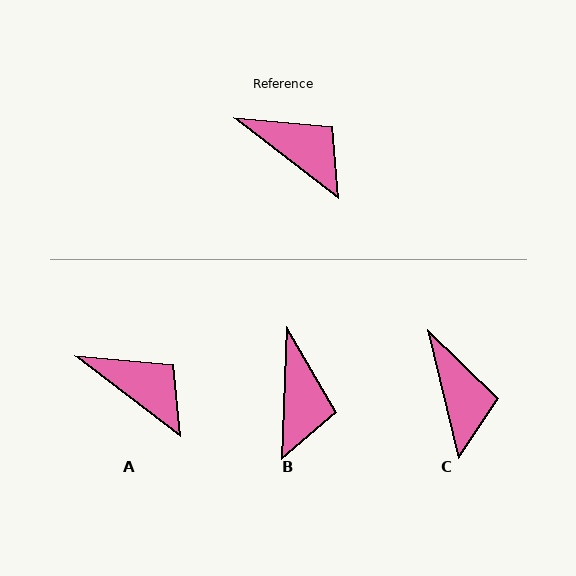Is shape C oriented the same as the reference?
No, it is off by about 39 degrees.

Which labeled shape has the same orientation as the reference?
A.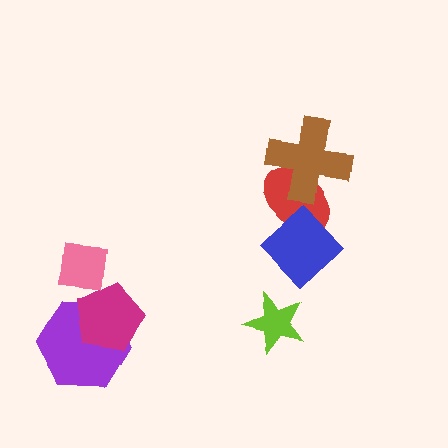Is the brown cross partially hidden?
No, no other shape covers it.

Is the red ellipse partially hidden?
Yes, it is partially covered by another shape.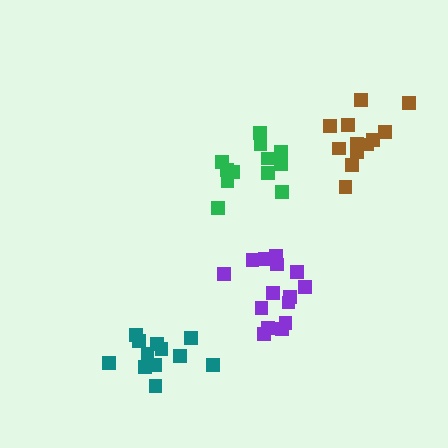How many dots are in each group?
Group 1: 15 dots, Group 2: 13 dots, Group 3: 12 dots, Group 4: 12 dots (52 total).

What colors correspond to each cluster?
The clusters are colored: purple, green, brown, teal.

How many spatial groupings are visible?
There are 4 spatial groupings.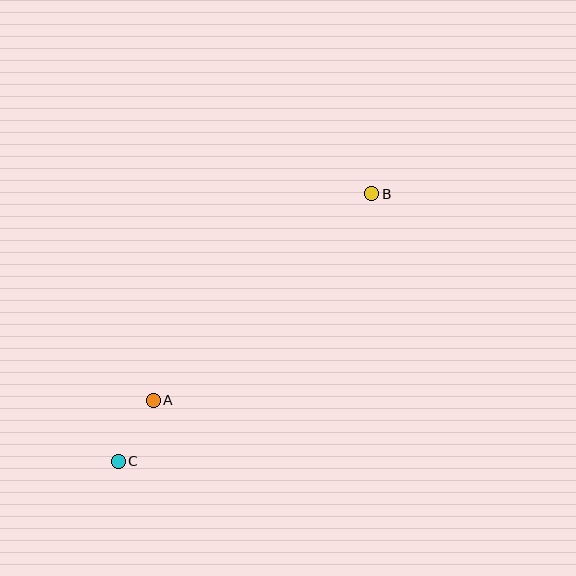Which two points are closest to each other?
Points A and C are closest to each other.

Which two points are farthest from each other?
Points B and C are farthest from each other.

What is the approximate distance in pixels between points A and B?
The distance between A and B is approximately 301 pixels.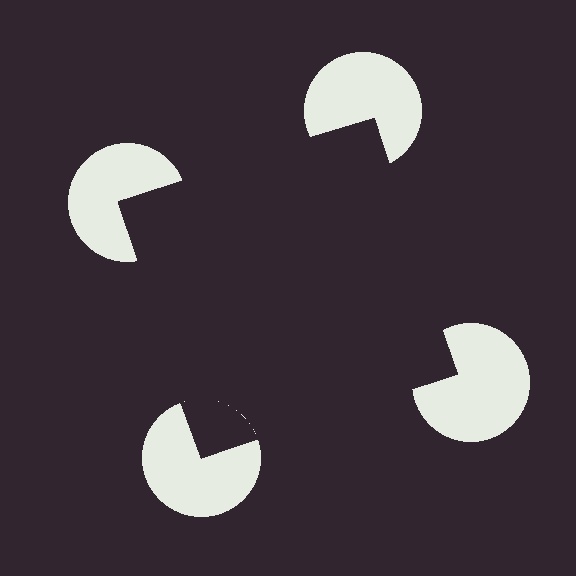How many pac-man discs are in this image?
There are 4 — one at each vertex of the illusory square.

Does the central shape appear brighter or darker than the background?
It typically appears slightly darker than the background, even though no actual brightness change is drawn.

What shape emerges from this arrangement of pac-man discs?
An illusory square — its edges are inferred from the aligned wedge cuts in the pac-man discs, not physically drawn.